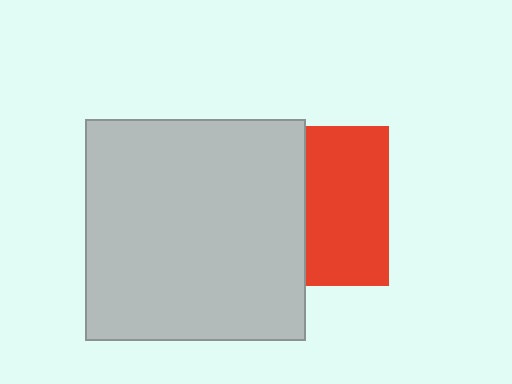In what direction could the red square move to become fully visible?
The red square could move right. That would shift it out from behind the light gray square entirely.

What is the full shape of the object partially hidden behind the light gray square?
The partially hidden object is a red square.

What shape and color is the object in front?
The object in front is a light gray square.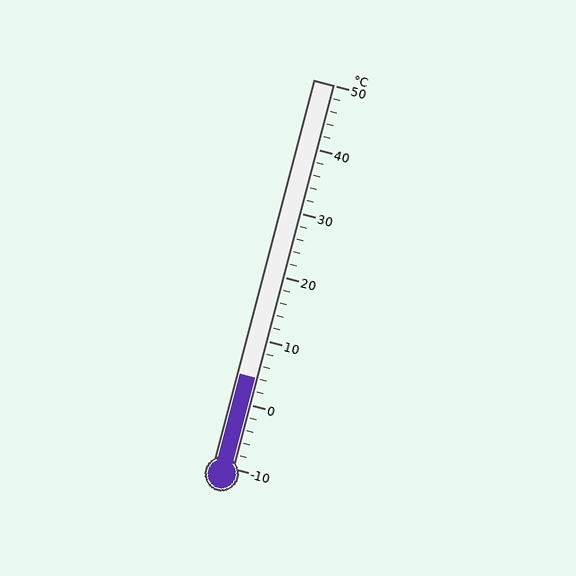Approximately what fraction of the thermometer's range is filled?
The thermometer is filled to approximately 25% of its range.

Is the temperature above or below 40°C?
The temperature is below 40°C.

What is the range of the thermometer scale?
The thermometer scale ranges from -10°C to 50°C.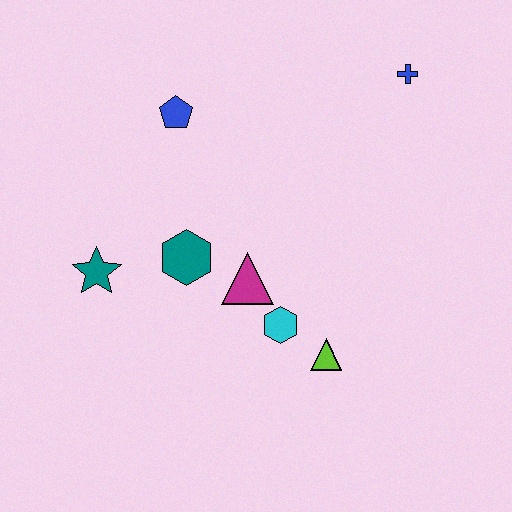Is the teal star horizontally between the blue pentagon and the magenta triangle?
No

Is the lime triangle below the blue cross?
Yes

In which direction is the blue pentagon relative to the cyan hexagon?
The blue pentagon is above the cyan hexagon.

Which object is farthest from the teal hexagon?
The blue cross is farthest from the teal hexagon.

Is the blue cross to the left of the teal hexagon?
No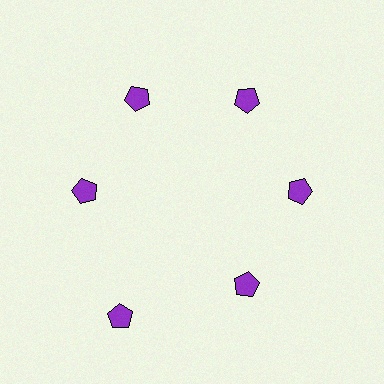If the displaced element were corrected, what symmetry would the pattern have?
It would have 6-fold rotational symmetry — the pattern would map onto itself every 60 degrees.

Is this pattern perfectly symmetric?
No. The 6 purple pentagons are arranged in a ring, but one element near the 7 o'clock position is pushed outward from the center, breaking the 6-fold rotational symmetry.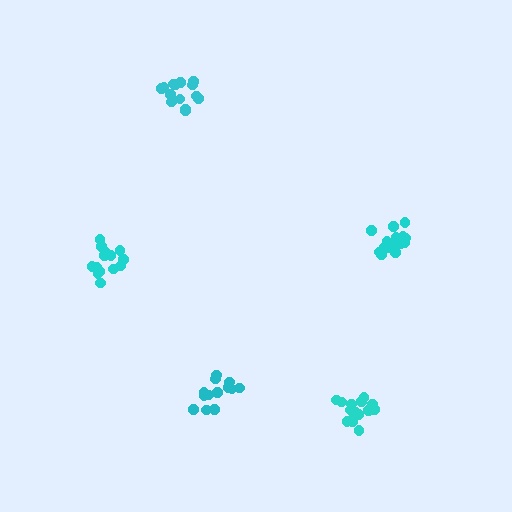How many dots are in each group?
Group 1: 17 dots, Group 2: 14 dots, Group 3: 15 dots, Group 4: 14 dots, Group 5: 15 dots (75 total).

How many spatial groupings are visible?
There are 5 spatial groupings.